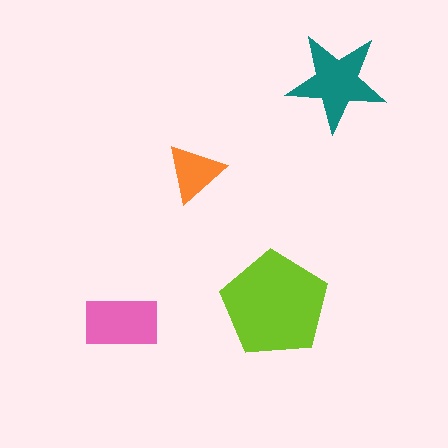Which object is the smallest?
The orange triangle.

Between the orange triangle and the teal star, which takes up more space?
The teal star.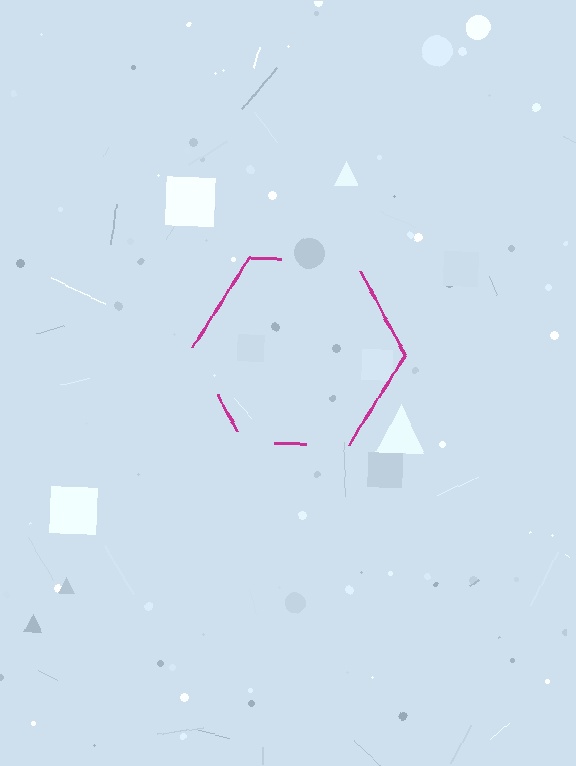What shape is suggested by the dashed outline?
The dashed outline suggests a hexagon.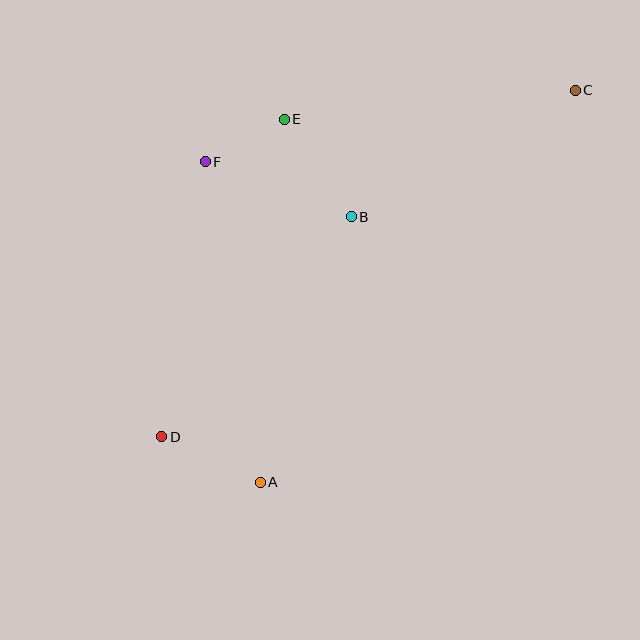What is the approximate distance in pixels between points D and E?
The distance between D and E is approximately 341 pixels.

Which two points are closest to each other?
Points E and F are closest to each other.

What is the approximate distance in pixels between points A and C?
The distance between A and C is approximately 503 pixels.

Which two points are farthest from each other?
Points C and D are farthest from each other.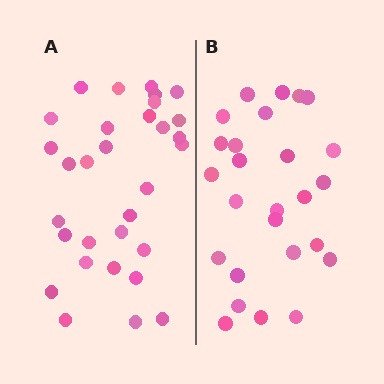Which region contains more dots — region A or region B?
Region A (the left region) has more dots.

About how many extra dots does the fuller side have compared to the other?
Region A has about 5 more dots than region B.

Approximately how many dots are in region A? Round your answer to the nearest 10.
About 30 dots. (The exact count is 31, which rounds to 30.)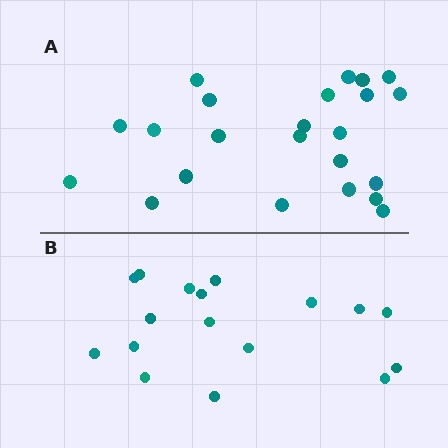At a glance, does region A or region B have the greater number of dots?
Region A (the top region) has more dots.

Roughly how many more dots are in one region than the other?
Region A has about 6 more dots than region B.